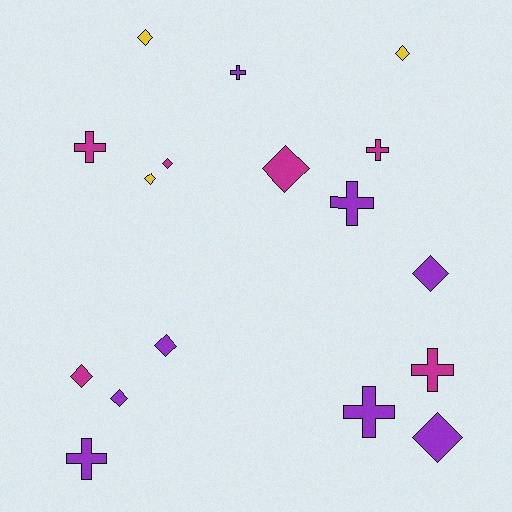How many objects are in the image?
There are 17 objects.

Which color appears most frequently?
Purple, with 8 objects.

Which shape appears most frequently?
Diamond, with 10 objects.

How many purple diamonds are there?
There are 4 purple diamonds.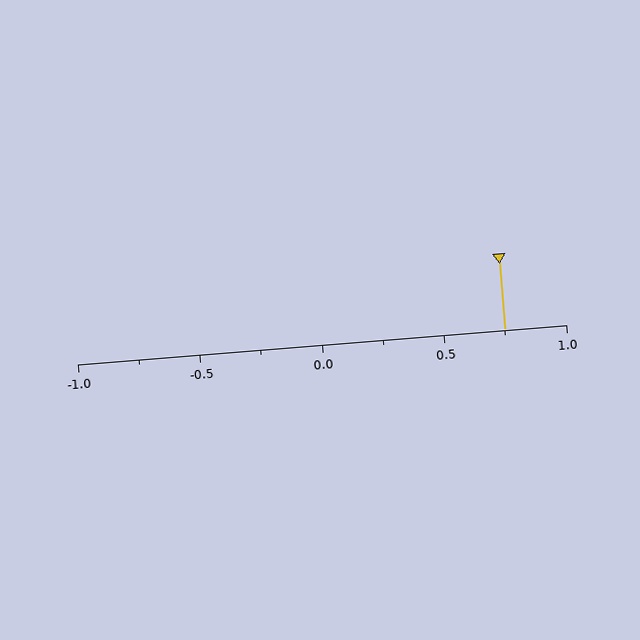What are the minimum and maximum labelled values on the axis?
The axis runs from -1.0 to 1.0.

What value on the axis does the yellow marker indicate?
The marker indicates approximately 0.75.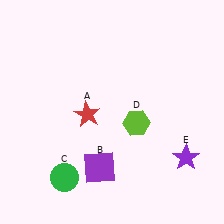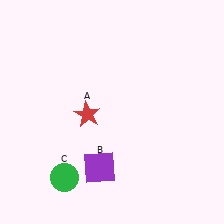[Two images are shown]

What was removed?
The lime hexagon (D), the purple star (E) were removed in Image 2.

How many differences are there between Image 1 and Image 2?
There are 2 differences between the two images.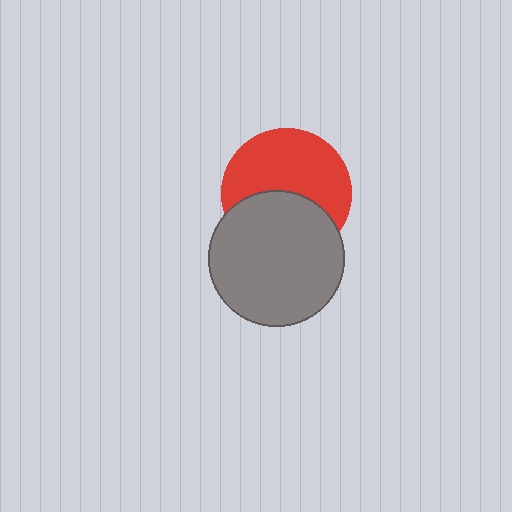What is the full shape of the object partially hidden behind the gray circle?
The partially hidden object is a red circle.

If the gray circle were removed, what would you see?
You would see the complete red circle.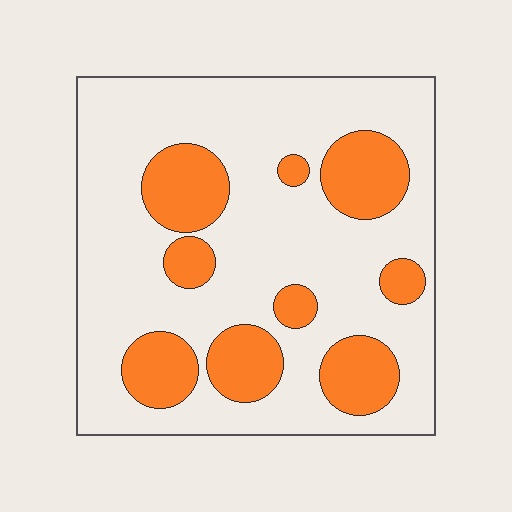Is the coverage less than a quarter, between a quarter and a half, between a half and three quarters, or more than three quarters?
Between a quarter and a half.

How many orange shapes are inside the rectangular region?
9.